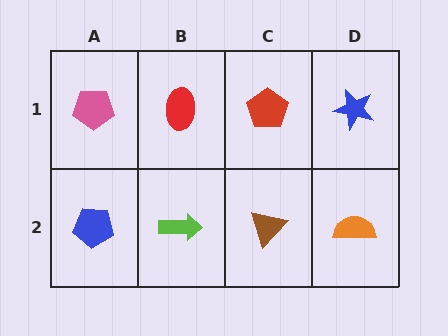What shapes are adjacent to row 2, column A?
A pink pentagon (row 1, column A), a lime arrow (row 2, column B).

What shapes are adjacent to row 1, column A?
A blue pentagon (row 2, column A), a red ellipse (row 1, column B).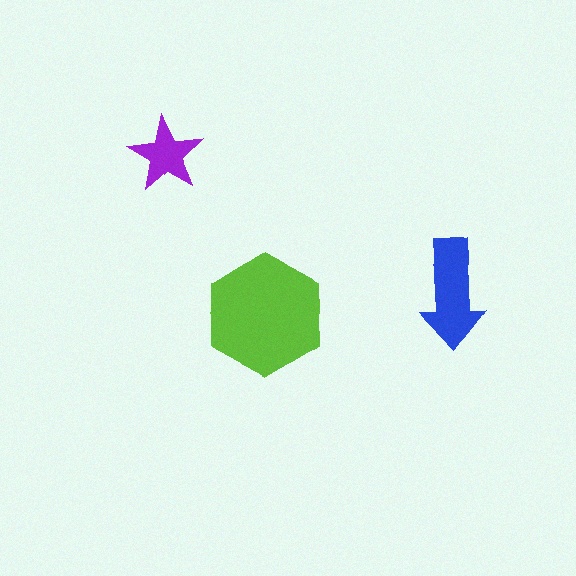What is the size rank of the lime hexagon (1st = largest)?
1st.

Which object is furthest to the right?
The blue arrow is rightmost.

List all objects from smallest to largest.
The purple star, the blue arrow, the lime hexagon.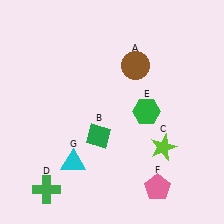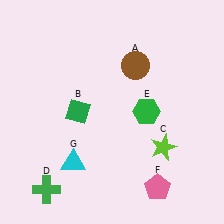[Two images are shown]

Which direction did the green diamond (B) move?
The green diamond (B) moved up.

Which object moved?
The green diamond (B) moved up.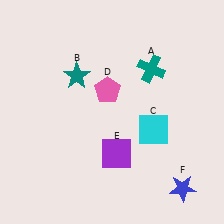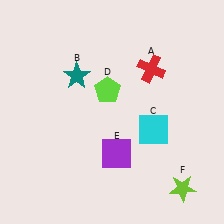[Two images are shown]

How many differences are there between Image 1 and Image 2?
There are 3 differences between the two images.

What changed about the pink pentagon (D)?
In Image 1, D is pink. In Image 2, it changed to lime.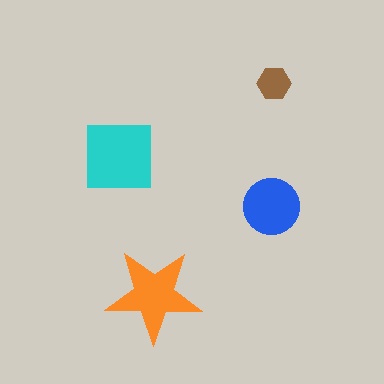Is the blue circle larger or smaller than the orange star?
Smaller.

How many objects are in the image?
There are 4 objects in the image.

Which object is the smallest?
The brown hexagon.